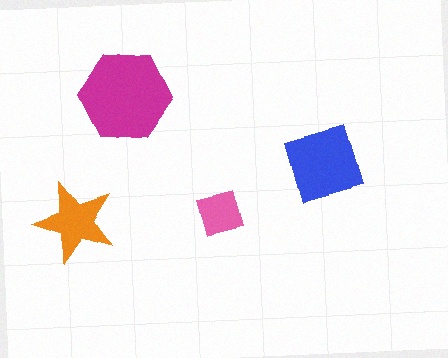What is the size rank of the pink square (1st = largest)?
4th.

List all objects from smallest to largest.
The pink square, the orange star, the blue diamond, the magenta hexagon.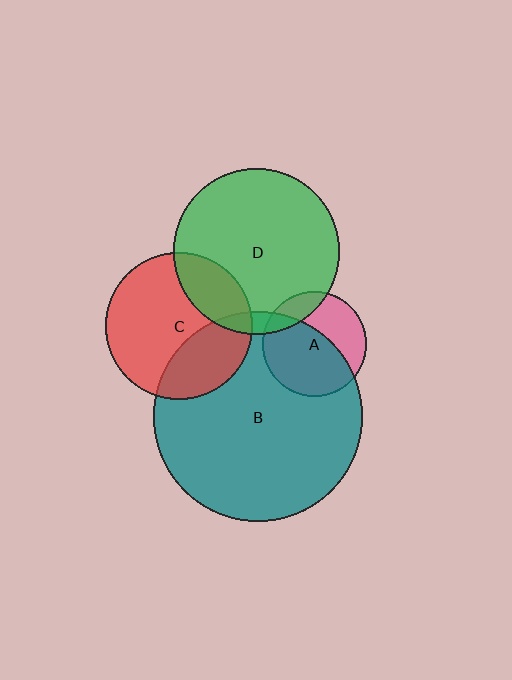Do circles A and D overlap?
Yes.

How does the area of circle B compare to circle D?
Approximately 1.6 times.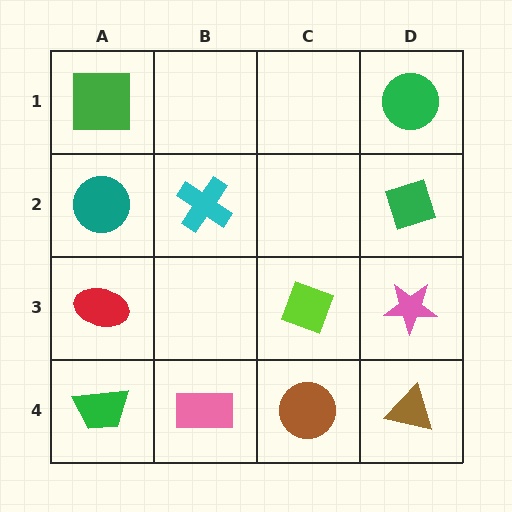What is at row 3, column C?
A lime diamond.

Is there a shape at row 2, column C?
No, that cell is empty.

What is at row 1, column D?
A green circle.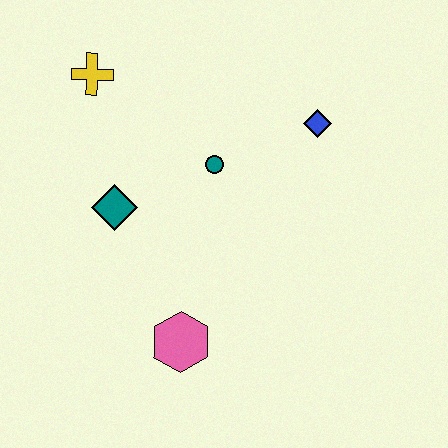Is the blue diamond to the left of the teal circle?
No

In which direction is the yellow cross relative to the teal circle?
The yellow cross is to the left of the teal circle.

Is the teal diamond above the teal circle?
No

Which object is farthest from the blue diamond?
The pink hexagon is farthest from the blue diamond.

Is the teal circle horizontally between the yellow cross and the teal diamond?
No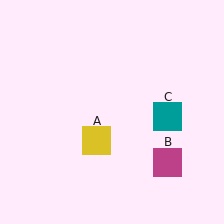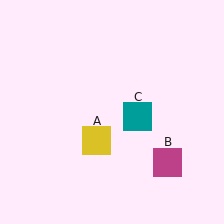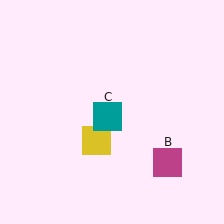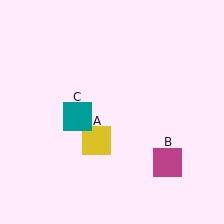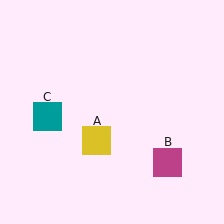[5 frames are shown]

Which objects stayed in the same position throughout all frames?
Yellow square (object A) and magenta square (object B) remained stationary.